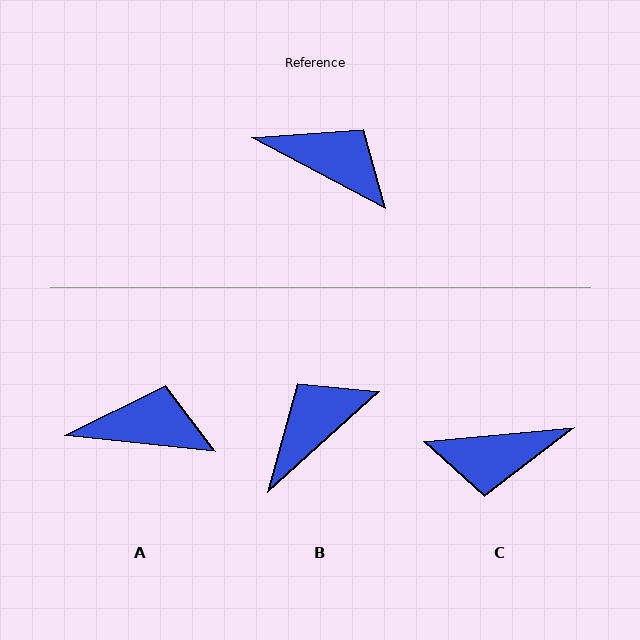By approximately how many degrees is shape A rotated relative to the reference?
Approximately 22 degrees counter-clockwise.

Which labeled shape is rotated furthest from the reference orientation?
C, about 147 degrees away.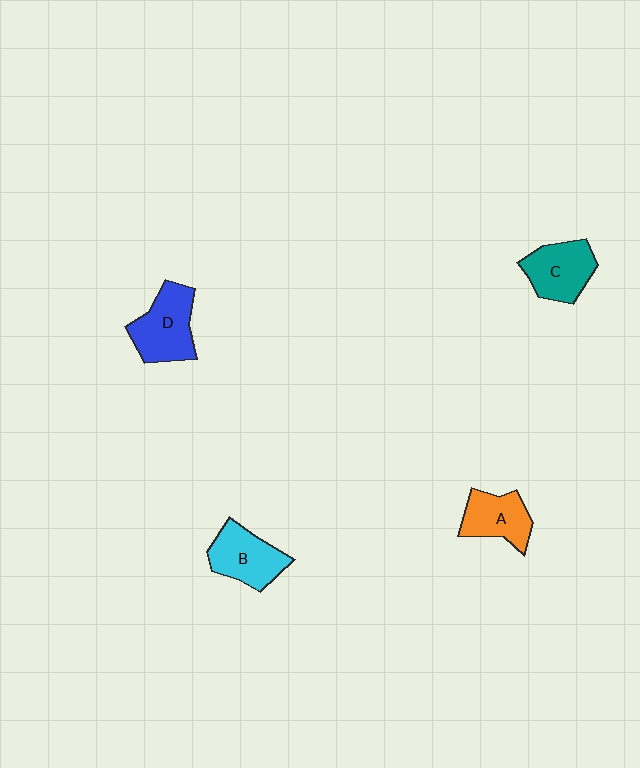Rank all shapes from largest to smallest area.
From largest to smallest: D (blue), B (cyan), C (teal), A (orange).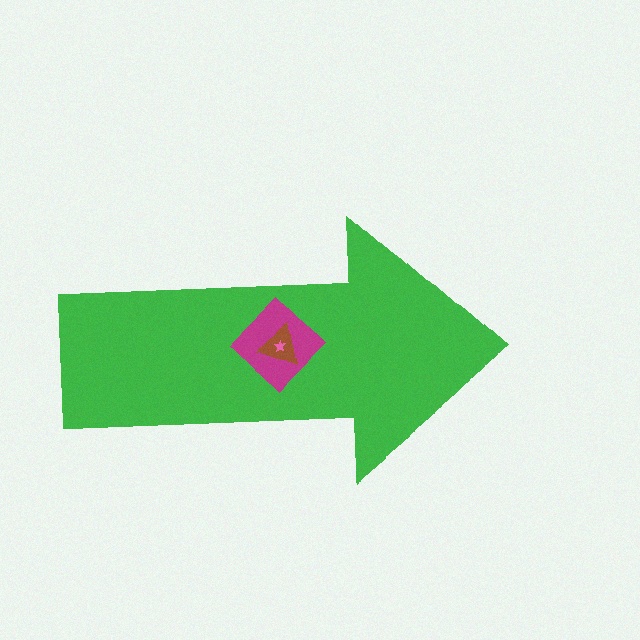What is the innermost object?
The pink star.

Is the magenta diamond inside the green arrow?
Yes.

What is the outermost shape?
The green arrow.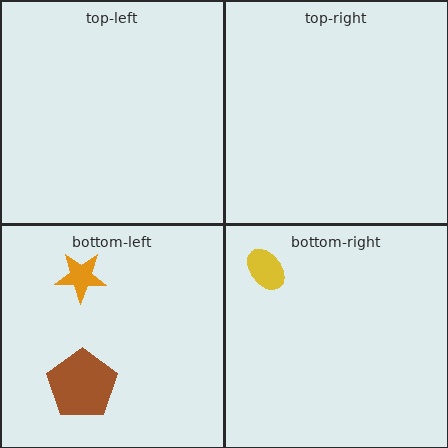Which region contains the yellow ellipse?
The bottom-right region.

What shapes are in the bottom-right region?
The yellow ellipse.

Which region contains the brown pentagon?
The bottom-left region.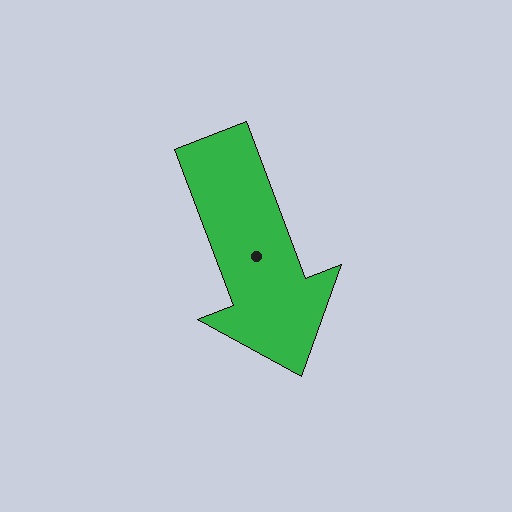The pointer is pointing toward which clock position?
Roughly 5 o'clock.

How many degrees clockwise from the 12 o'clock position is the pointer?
Approximately 159 degrees.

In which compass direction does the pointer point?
South.